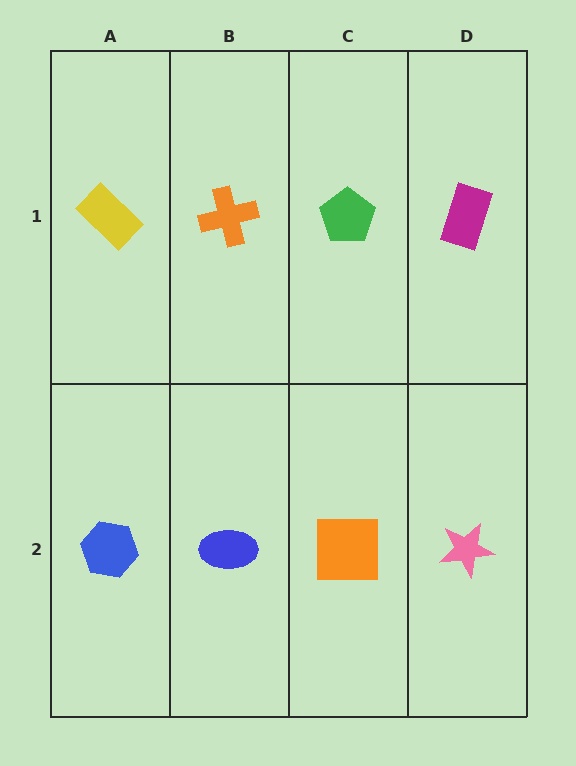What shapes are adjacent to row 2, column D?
A magenta rectangle (row 1, column D), an orange square (row 2, column C).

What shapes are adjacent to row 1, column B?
A blue ellipse (row 2, column B), a yellow rectangle (row 1, column A), a green pentagon (row 1, column C).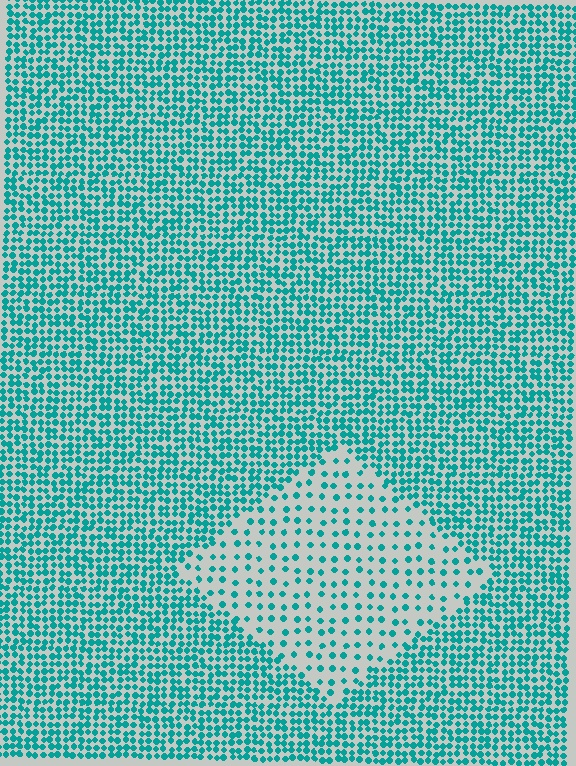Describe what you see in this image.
The image contains small teal elements arranged at two different densities. A diamond-shaped region is visible where the elements are less densely packed than the surrounding area.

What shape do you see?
I see a diamond.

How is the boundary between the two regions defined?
The boundary is defined by a change in element density (approximately 2.6x ratio). All elements are the same color, size, and shape.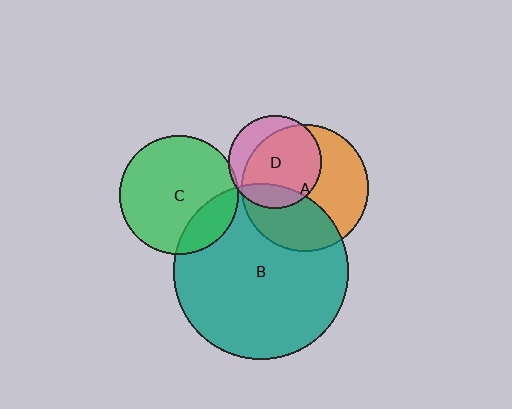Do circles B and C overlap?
Yes.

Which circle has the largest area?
Circle B (teal).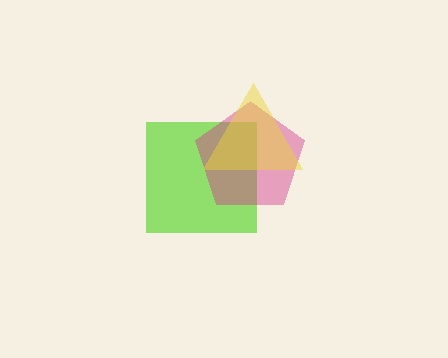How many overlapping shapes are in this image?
There are 3 overlapping shapes in the image.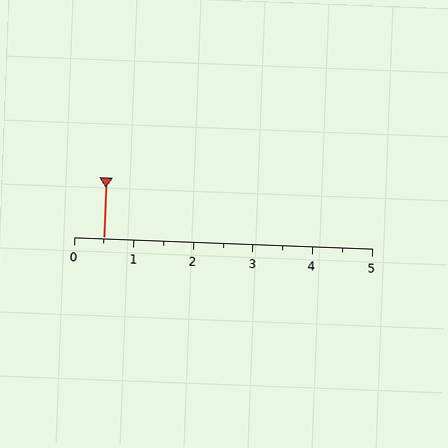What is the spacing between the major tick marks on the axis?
The major ticks are spaced 1 apart.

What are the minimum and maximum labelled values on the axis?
The axis runs from 0 to 5.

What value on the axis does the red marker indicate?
The marker indicates approximately 0.5.